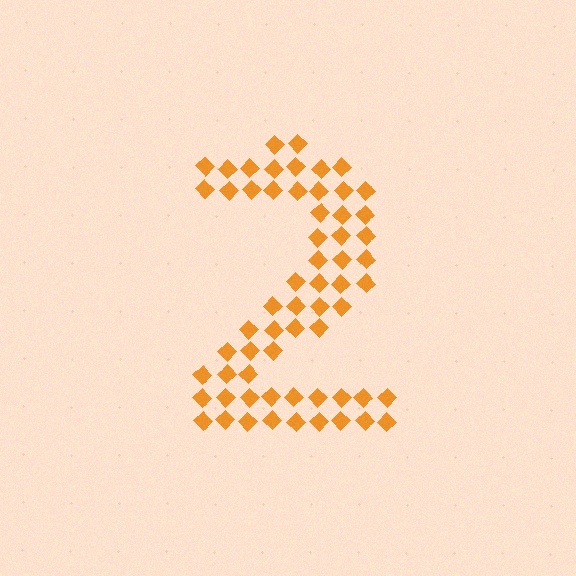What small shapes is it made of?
It is made of small diamonds.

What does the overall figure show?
The overall figure shows the digit 2.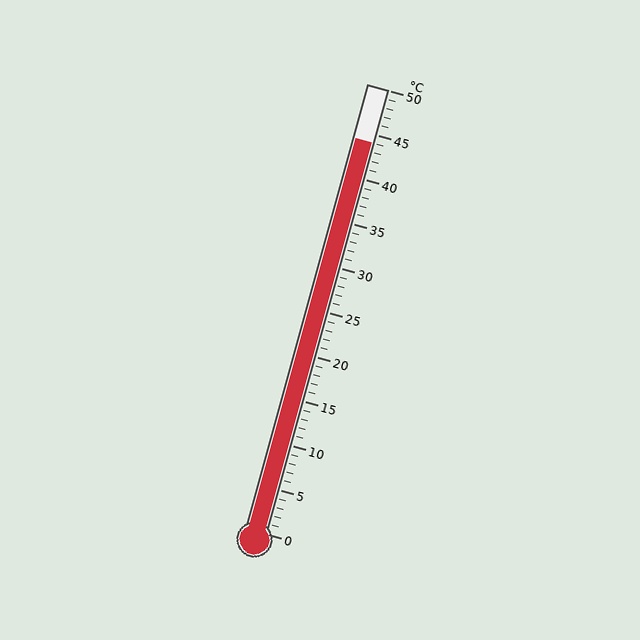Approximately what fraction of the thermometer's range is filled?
The thermometer is filled to approximately 90% of its range.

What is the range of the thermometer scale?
The thermometer scale ranges from 0°C to 50°C.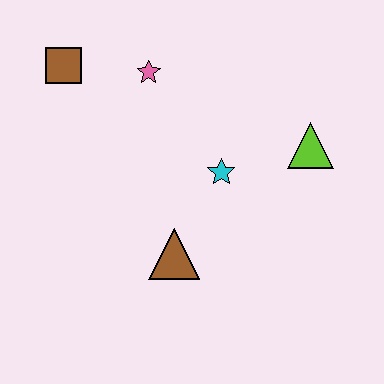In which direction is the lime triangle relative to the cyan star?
The lime triangle is to the right of the cyan star.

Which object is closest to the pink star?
The brown square is closest to the pink star.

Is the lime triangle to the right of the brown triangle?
Yes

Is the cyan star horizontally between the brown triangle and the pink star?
No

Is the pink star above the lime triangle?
Yes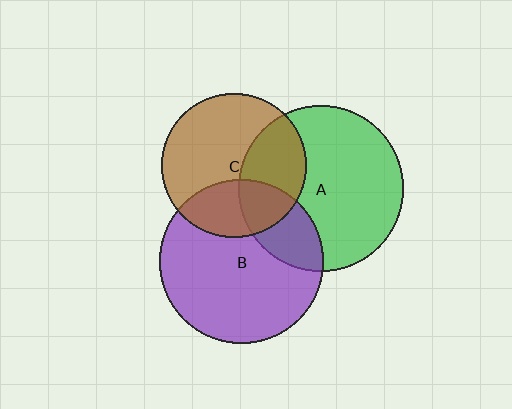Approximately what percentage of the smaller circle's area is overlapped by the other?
Approximately 35%.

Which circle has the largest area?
Circle A (green).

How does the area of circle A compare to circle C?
Approximately 1.3 times.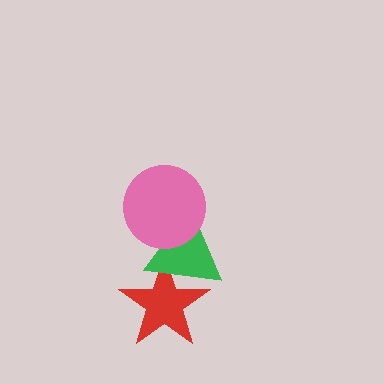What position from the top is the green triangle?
The green triangle is 2nd from the top.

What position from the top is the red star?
The red star is 3rd from the top.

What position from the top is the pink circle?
The pink circle is 1st from the top.